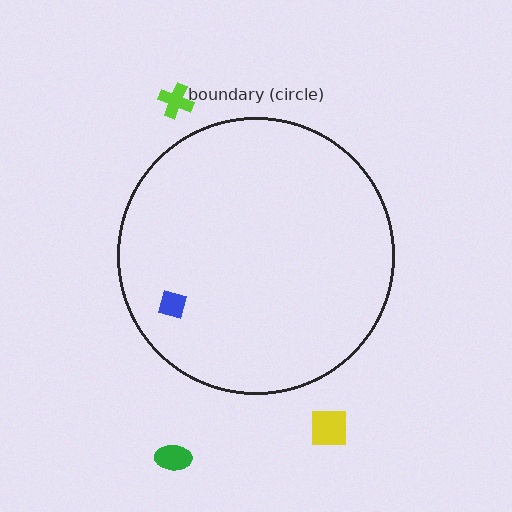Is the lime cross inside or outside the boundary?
Outside.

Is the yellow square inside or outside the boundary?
Outside.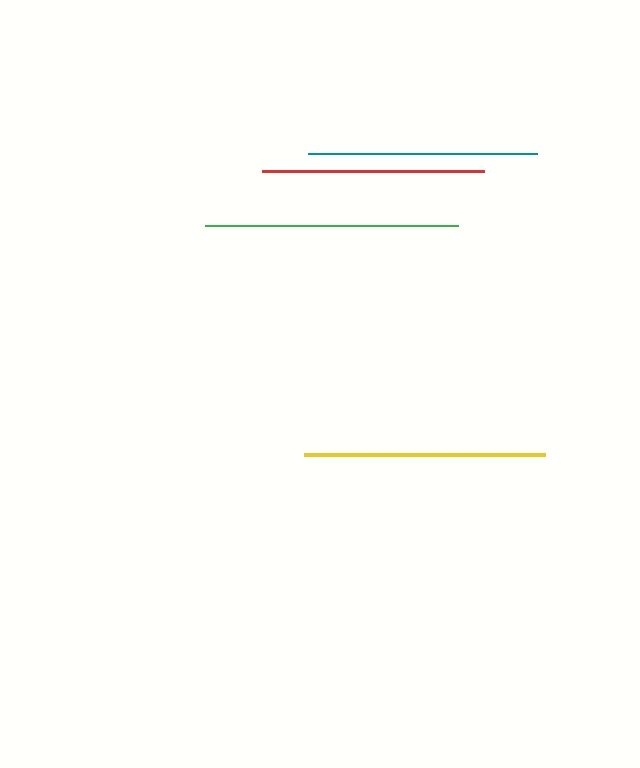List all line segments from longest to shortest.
From longest to shortest: green, yellow, teal, red.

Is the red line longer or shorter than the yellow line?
The yellow line is longer than the red line.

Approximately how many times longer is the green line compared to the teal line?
The green line is approximately 1.1 times the length of the teal line.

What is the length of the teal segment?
The teal segment is approximately 229 pixels long.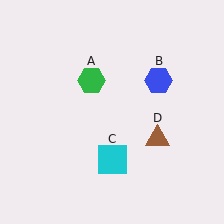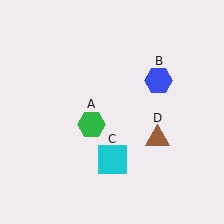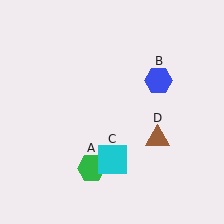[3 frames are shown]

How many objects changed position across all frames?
1 object changed position: green hexagon (object A).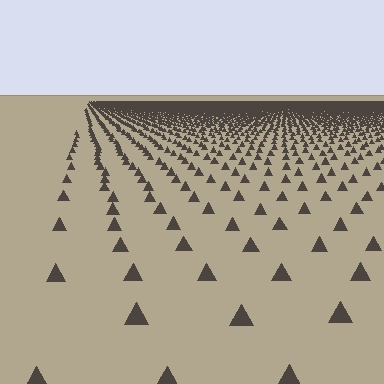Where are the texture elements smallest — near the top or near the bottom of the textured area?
Near the top.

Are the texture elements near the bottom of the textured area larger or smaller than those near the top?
Larger. Near the bottom, elements are closer to the viewer and appear at a bigger on-screen size.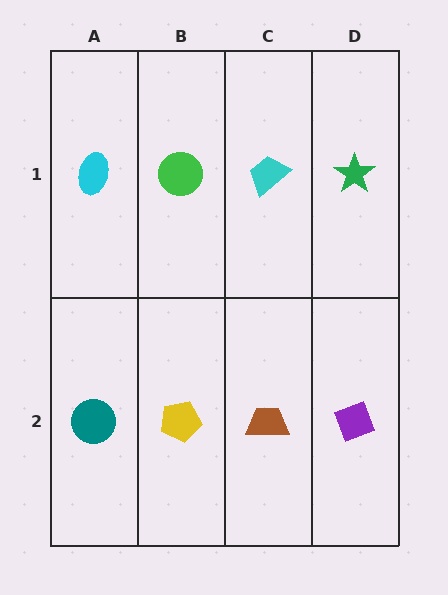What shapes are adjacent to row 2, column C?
A cyan trapezoid (row 1, column C), a yellow pentagon (row 2, column B), a purple diamond (row 2, column D).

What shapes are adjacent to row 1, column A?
A teal circle (row 2, column A), a green circle (row 1, column B).